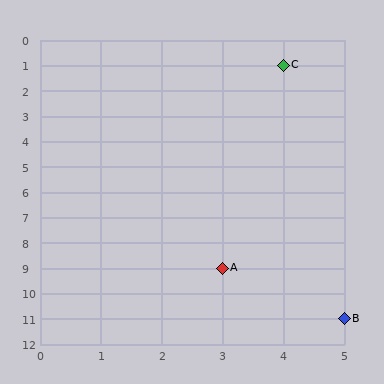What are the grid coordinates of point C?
Point C is at grid coordinates (4, 1).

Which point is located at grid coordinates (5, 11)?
Point B is at (5, 11).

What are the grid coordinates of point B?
Point B is at grid coordinates (5, 11).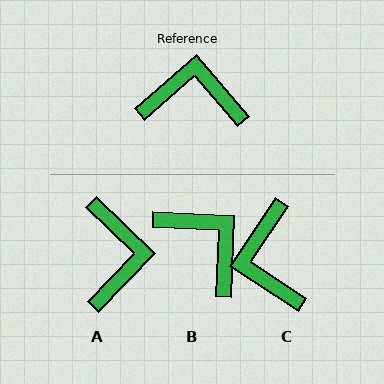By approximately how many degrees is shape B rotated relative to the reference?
Approximately 43 degrees clockwise.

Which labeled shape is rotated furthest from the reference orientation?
C, about 106 degrees away.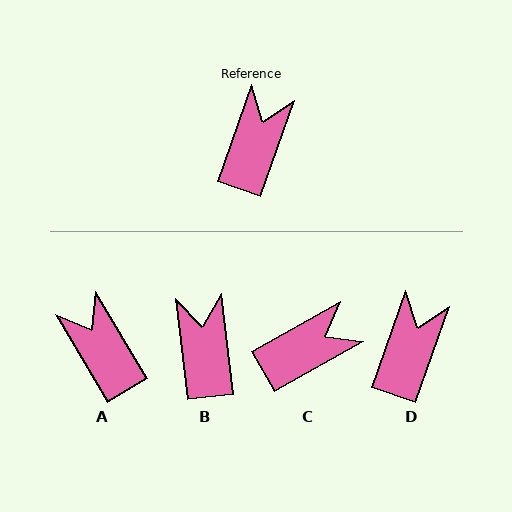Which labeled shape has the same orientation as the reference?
D.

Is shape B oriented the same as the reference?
No, it is off by about 26 degrees.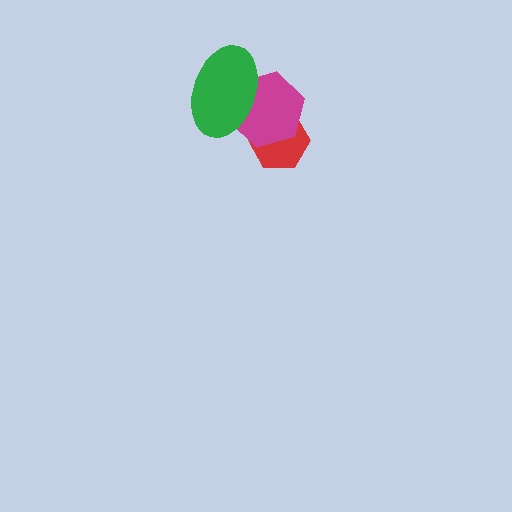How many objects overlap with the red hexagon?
1 object overlaps with the red hexagon.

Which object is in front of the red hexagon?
The magenta hexagon is in front of the red hexagon.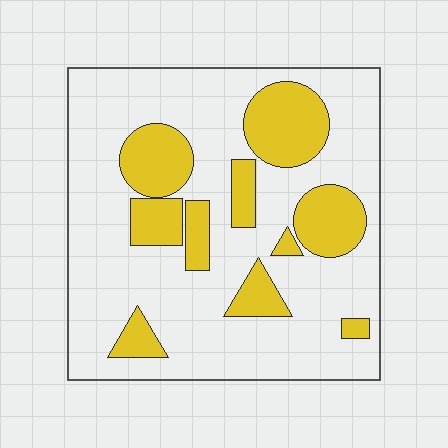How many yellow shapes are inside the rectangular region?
10.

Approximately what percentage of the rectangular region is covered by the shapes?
Approximately 25%.